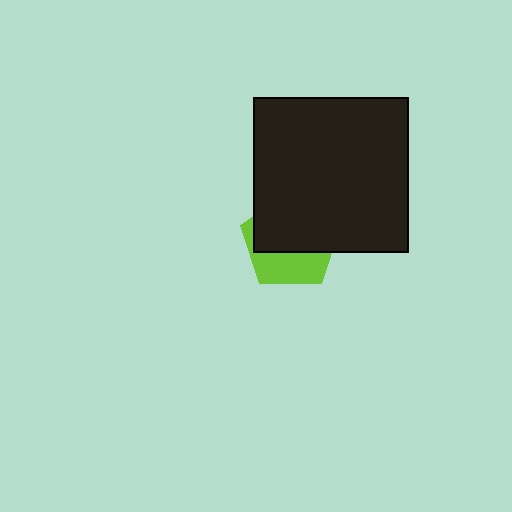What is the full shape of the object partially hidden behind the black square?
The partially hidden object is a lime pentagon.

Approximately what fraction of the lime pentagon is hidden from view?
Roughly 62% of the lime pentagon is hidden behind the black square.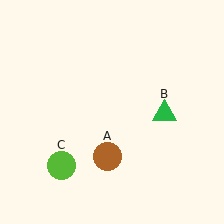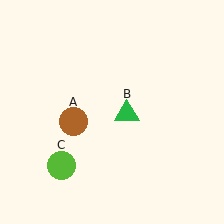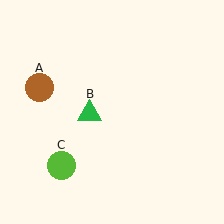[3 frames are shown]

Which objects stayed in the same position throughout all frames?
Lime circle (object C) remained stationary.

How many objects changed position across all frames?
2 objects changed position: brown circle (object A), green triangle (object B).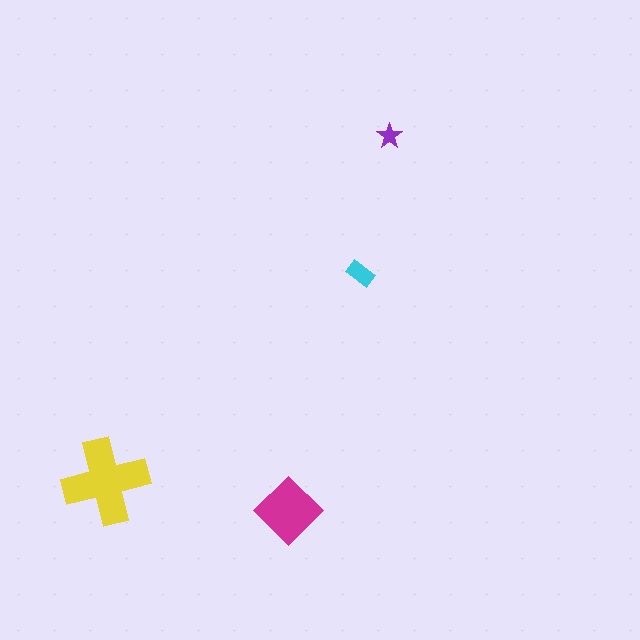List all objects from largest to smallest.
The yellow cross, the magenta diamond, the cyan rectangle, the purple star.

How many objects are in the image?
There are 4 objects in the image.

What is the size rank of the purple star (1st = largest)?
4th.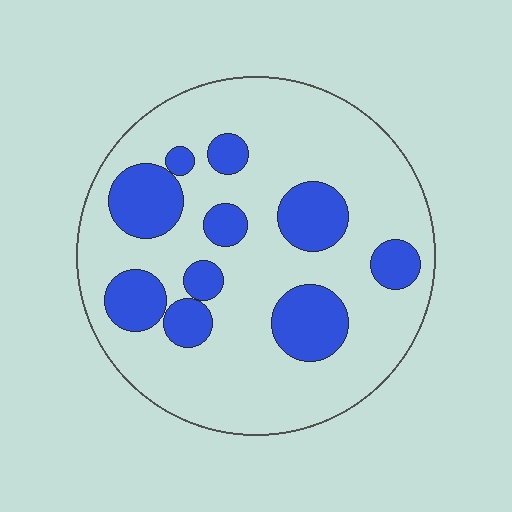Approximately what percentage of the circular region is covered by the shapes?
Approximately 25%.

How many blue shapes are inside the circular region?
10.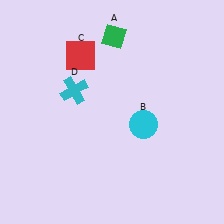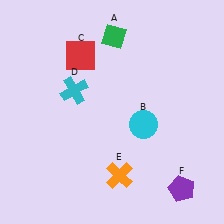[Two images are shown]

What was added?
An orange cross (E), a purple pentagon (F) were added in Image 2.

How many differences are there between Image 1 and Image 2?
There are 2 differences between the two images.